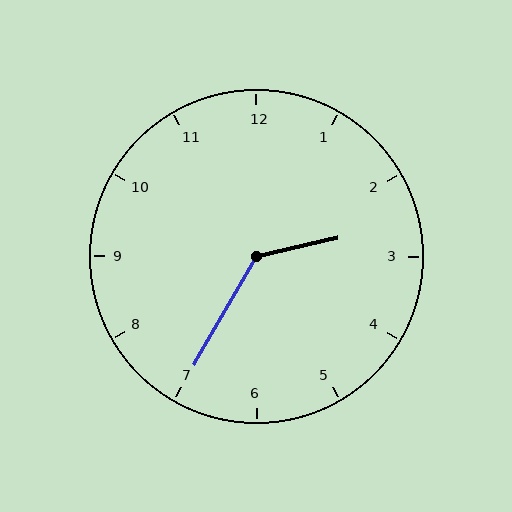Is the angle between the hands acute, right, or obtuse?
It is obtuse.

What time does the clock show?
2:35.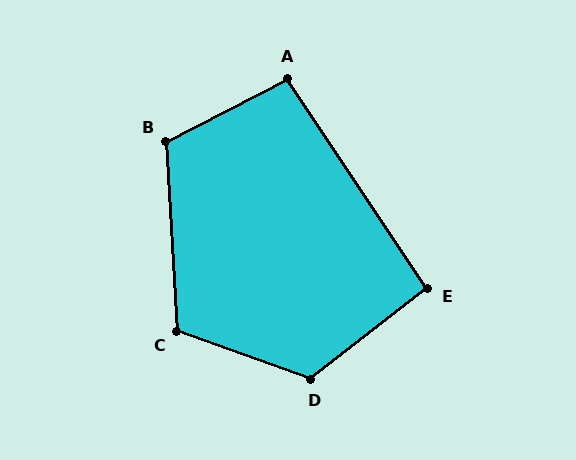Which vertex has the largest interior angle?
D, at approximately 122 degrees.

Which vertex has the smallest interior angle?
E, at approximately 94 degrees.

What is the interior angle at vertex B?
Approximately 114 degrees (obtuse).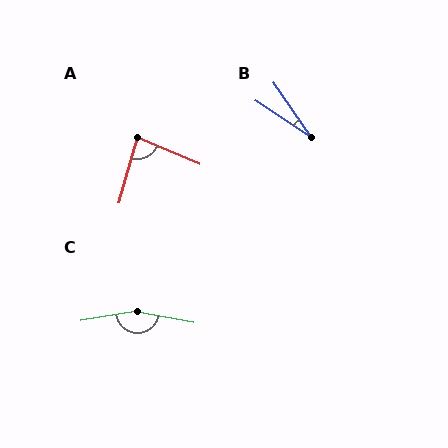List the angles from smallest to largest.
B (21°), A (83°), C (160°).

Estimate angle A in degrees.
Approximately 83 degrees.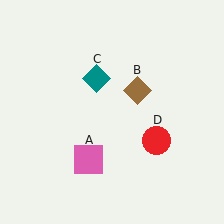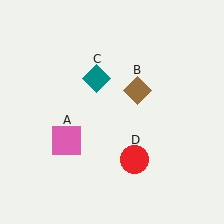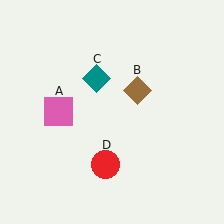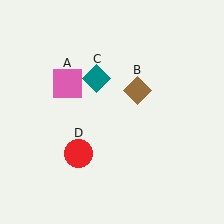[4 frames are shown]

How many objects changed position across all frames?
2 objects changed position: pink square (object A), red circle (object D).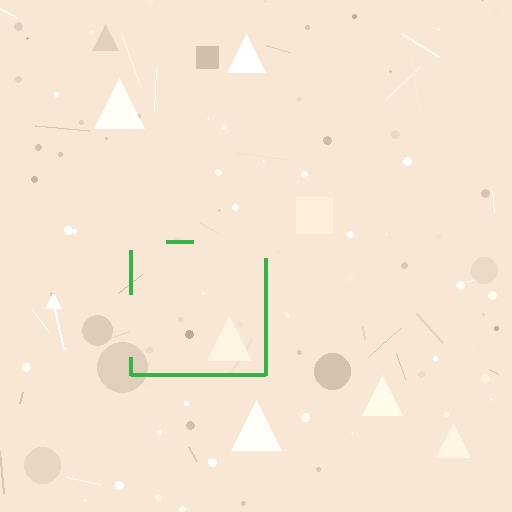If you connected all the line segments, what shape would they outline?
They would outline a square.